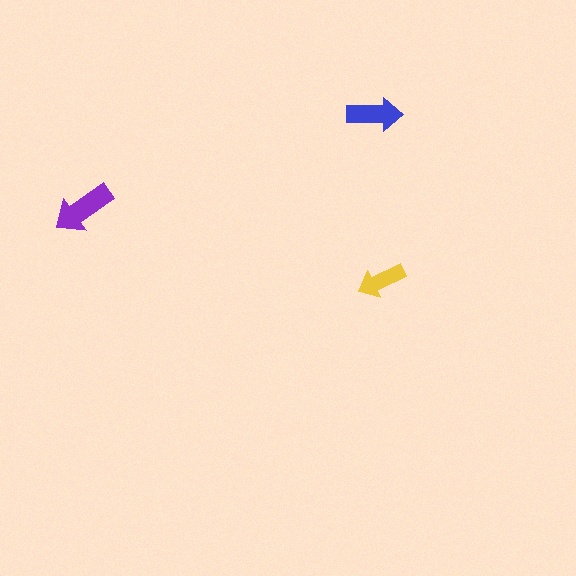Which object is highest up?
The blue arrow is topmost.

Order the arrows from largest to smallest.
the purple one, the blue one, the yellow one.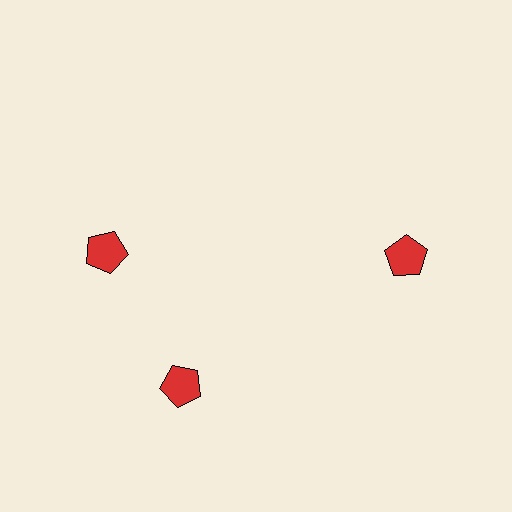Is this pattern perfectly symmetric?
No. The 3 red pentagons are arranged in a ring, but one element near the 11 o'clock position is rotated out of alignment along the ring, breaking the 3-fold rotational symmetry.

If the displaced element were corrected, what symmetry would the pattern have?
It would have 3-fold rotational symmetry — the pattern would map onto itself every 120 degrees.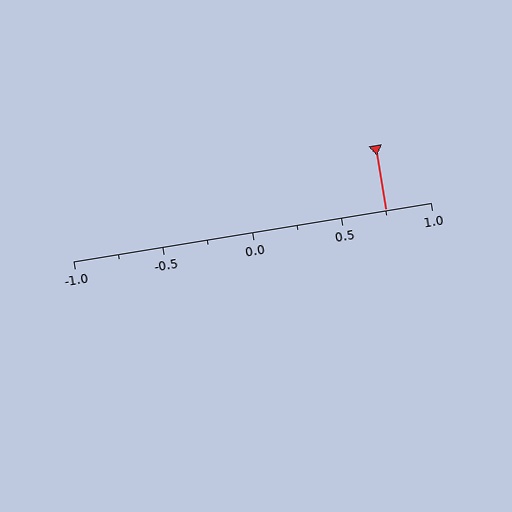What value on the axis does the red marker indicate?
The marker indicates approximately 0.75.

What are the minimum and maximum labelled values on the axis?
The axis runs from -1.0 to 1.0.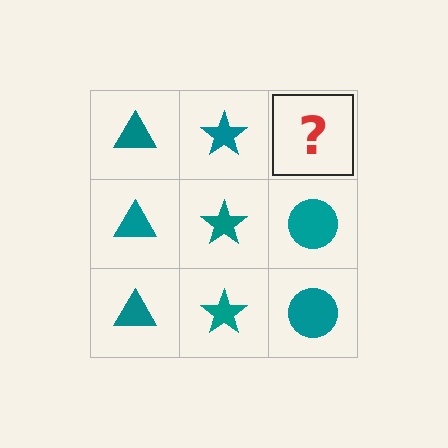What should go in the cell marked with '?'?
The missing cell should contain a teal circle.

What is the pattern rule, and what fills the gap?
The rule is that each column has a consistent shape. The gap should be filled with a teal circle.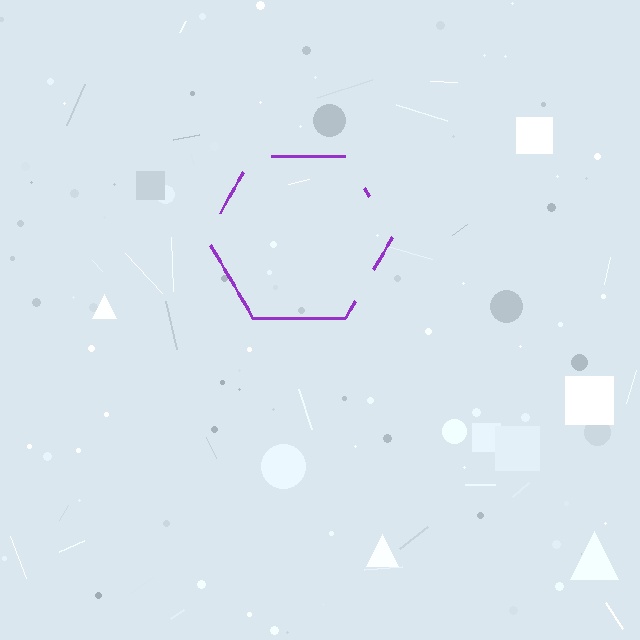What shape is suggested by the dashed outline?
The dashed outline suggests a hexagon.